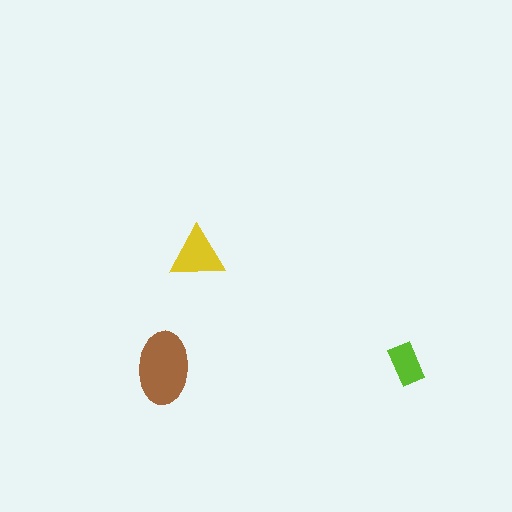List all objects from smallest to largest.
The lime rectangle, the yellow triangle, the brown ellipse.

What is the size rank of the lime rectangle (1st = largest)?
3rd.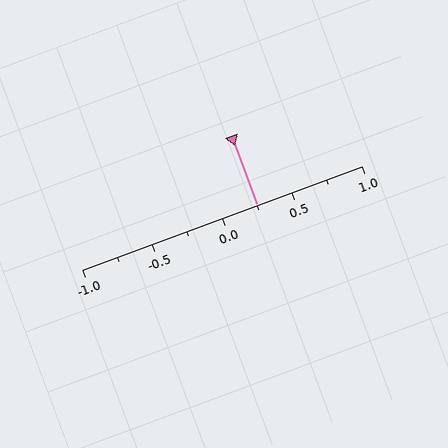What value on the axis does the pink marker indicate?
The marker indicates approximately 0.25.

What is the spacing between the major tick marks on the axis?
The major ticks are spaced 0.5 apart.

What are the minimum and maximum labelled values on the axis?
The axis runs from -1.0 to 1.0.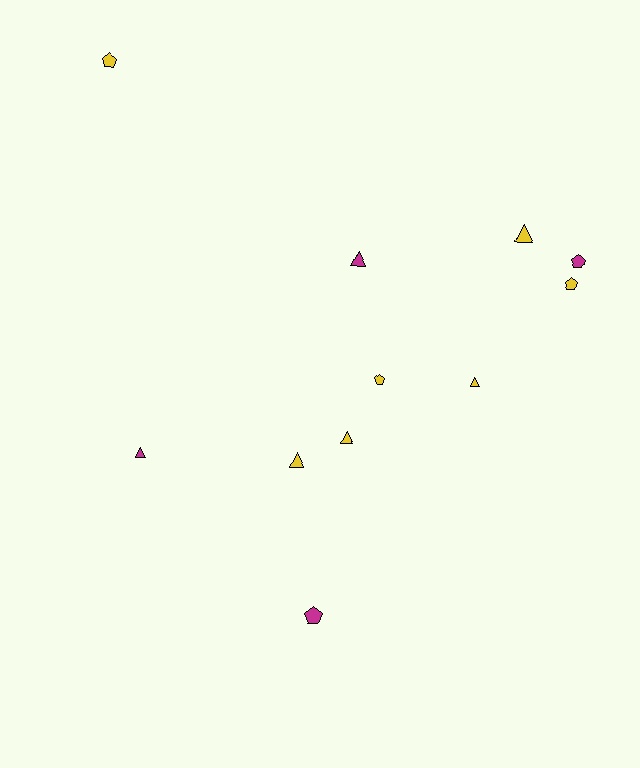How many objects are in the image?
There are 11 objects.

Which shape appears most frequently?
Triangle, with 6 objects.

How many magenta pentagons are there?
There are 2 magenta pentagons.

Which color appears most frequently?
Yellow, with 7 objects.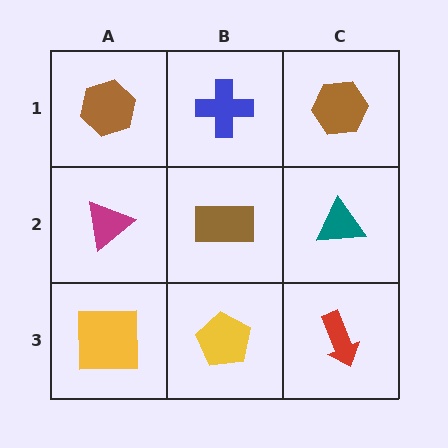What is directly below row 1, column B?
A brown rectangle.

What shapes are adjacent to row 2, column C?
A brown hexagon (row 1, column C), a red arrow (row 3, column C), a brown rectangle (row 2, column B).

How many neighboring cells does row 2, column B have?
4.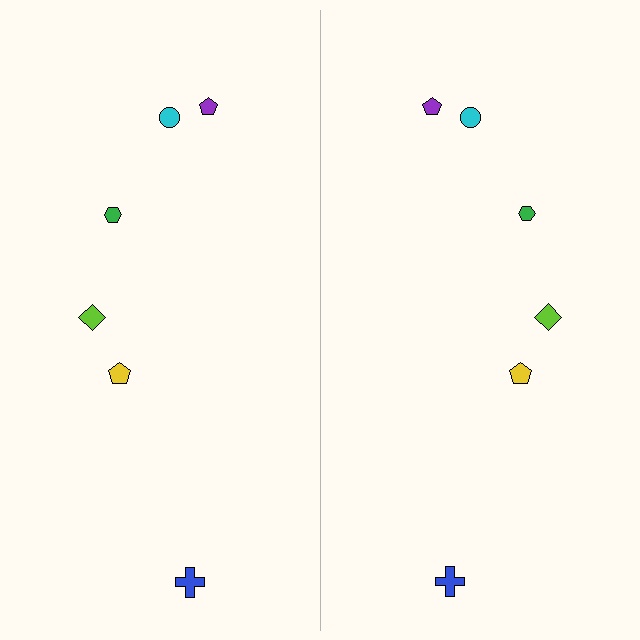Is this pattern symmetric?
Yes, this pattern has bilateral (reflection) symmetry.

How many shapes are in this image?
There are 12 shapes in this image.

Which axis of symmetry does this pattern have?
The pattern has a vertical axis of symmetry running through the center of the image.